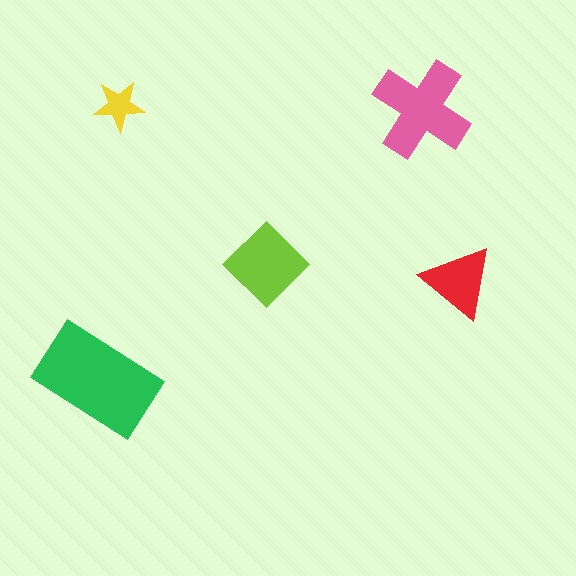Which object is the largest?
The green rectangle.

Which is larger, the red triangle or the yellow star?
The red triangle.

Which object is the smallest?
The yellow star.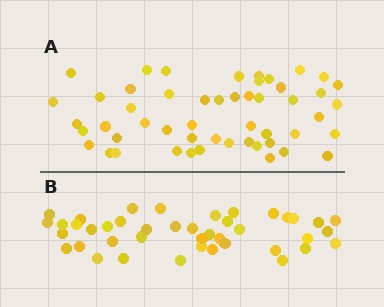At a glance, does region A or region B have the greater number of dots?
Region A (the top region) has more dots.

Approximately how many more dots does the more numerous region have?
Region A has roughly 8 or so more dots than region B.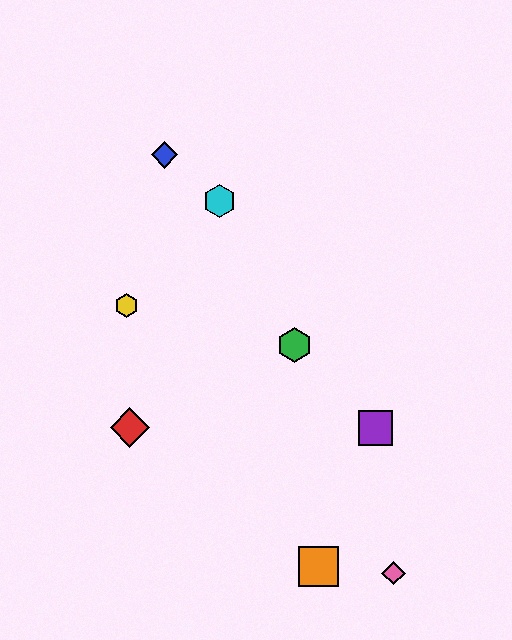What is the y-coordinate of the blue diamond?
The blue diamond is at y≈155.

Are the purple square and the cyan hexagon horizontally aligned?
No, the purple square is at y≈428 and the cyan hexagon is at y≈201.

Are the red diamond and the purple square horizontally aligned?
Yes, both are at y≈428.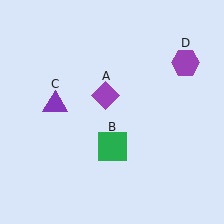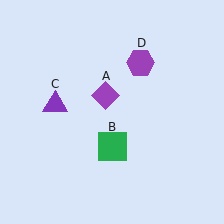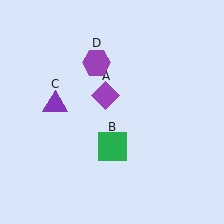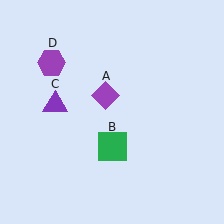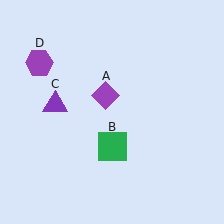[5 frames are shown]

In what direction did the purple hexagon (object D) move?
The purple hexagon (object D) moved left.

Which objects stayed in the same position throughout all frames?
Purple diamond (object A) and green square (object B) and purple triangle (object C) remained stationary.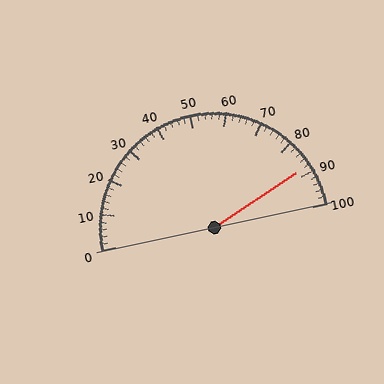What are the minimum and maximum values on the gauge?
The gauge ranges from 0 to 100.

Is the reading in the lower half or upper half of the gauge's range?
The reading is in the upper half of the range (0 to 100).